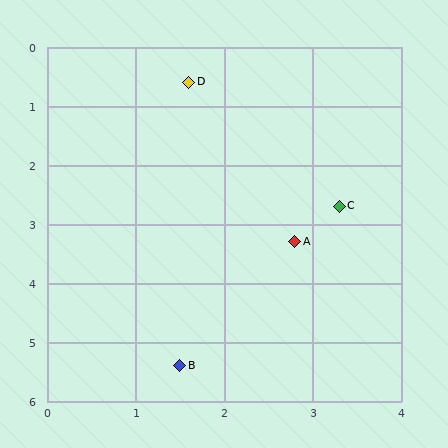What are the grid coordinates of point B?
Point B is at approximately (1.5, 5.4).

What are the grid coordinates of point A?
Point A is at approximately (2.8, 3.3).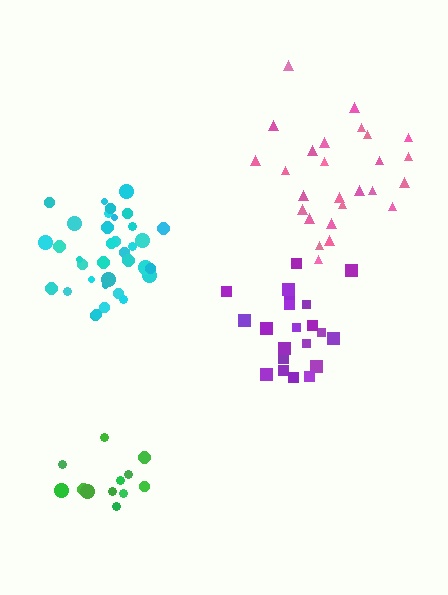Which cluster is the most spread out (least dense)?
Pink.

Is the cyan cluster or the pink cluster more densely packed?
Cyan.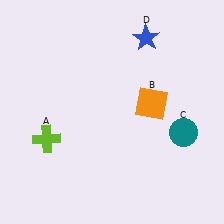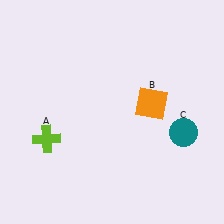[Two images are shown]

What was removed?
The blue star (D) was removed in Image 2.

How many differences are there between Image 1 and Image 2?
There is 1 difference between the two images.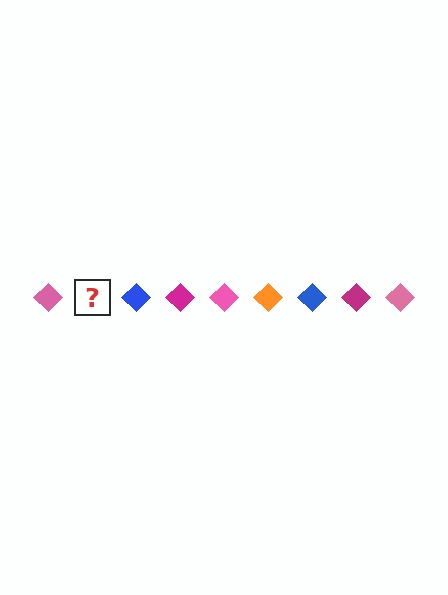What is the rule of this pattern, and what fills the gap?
The rule is that the pattern cycles through pink, orange, blue, magenta diamonds. The gap should be filled with an orange diamond.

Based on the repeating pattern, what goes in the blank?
The blank should be an orange diamond.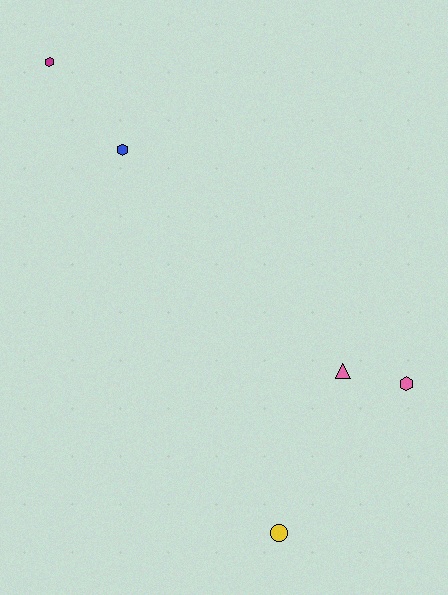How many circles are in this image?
There is 1 circle.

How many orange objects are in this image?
There are no orange objects.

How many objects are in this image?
There are 5 objects.